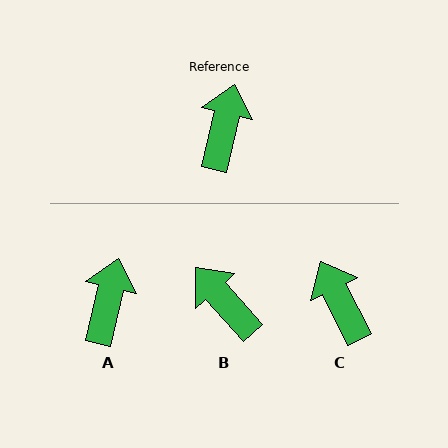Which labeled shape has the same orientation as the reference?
A.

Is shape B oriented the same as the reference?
No, it is off by about 55 degrees.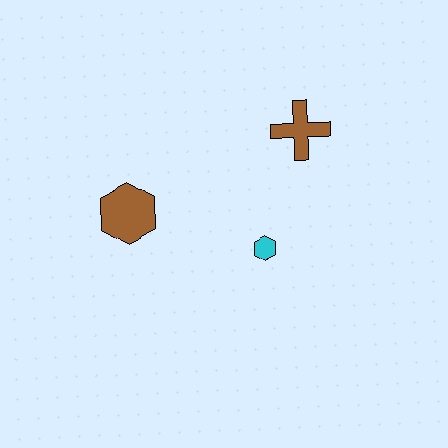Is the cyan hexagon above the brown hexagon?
No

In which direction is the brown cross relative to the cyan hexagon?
The brown cross is above the cyan hexagon.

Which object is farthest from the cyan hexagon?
The brown hexagon is farthest from the cyan hexagon.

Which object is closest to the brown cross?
The cyan hexagon is closest to the brown cross.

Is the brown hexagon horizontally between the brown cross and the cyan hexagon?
No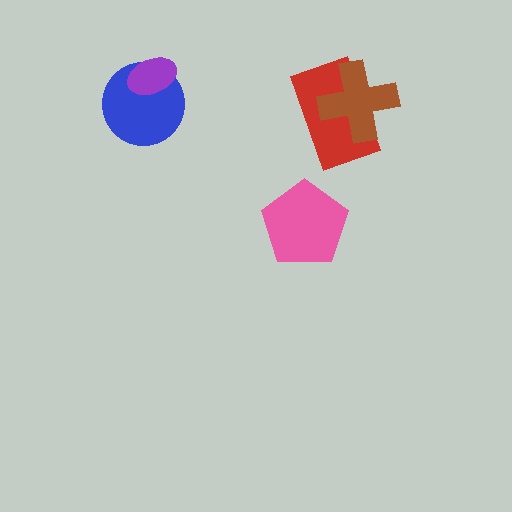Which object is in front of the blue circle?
The purple ellipse is in front of the blue circle.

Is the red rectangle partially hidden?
Yes, it is partially covered by another shape.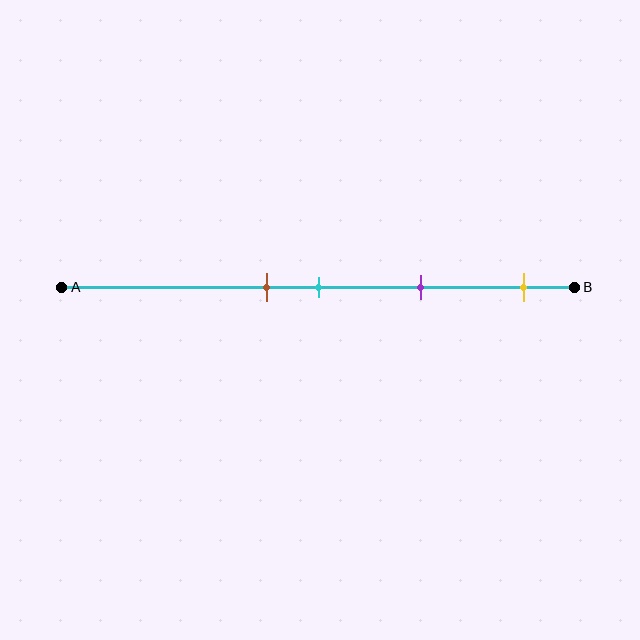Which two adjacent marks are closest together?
The brown and cyan marks are the closest adjacent pair.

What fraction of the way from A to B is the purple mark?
The purple mark is approximately 70% (0.7) of the way from A to B.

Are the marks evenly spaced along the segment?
No, the marks are not evenly spaced.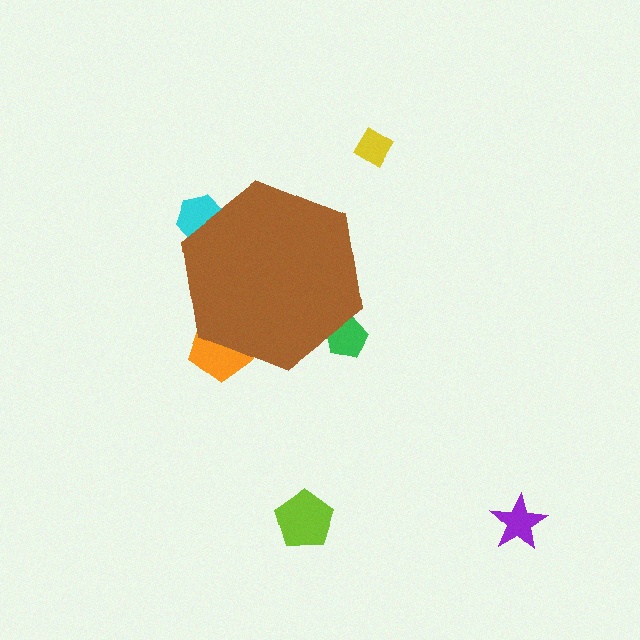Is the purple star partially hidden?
No, the purple star is fully visible.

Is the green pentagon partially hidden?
Yes, the green pentagon is partially hidden behind the brown hexagon.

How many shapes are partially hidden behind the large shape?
3 shapes are partially hidden.